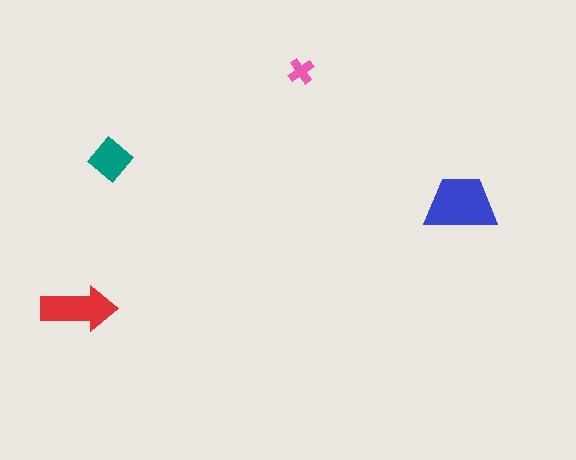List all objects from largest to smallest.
The blue trapezoid, the red arrow, the teal diamond, the pink cross.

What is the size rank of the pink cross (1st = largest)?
4th.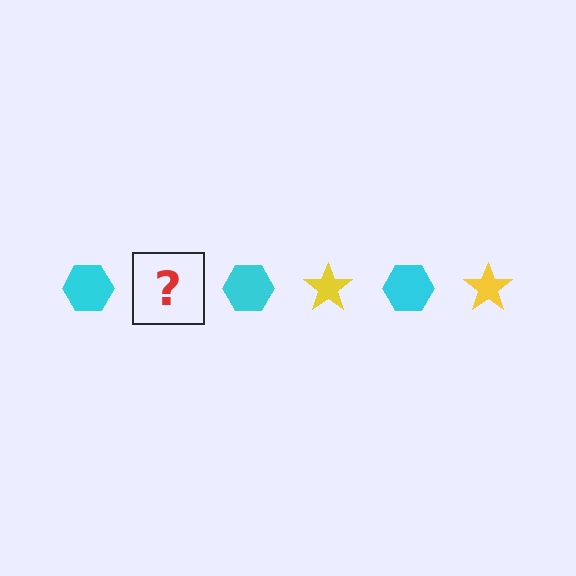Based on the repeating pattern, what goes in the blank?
The blank should be a yellow star.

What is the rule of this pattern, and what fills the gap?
The rule is that the pattern alternates between cyan hexagon and yellow star. The gap should be filled with a yellow star.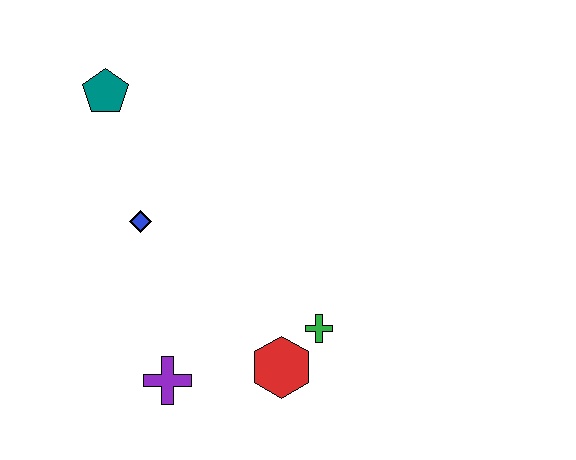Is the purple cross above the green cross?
No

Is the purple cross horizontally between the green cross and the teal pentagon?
Yes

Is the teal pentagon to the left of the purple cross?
Yes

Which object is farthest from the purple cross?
The teal pentagon is farthest from the purple cross.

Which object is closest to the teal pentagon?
The blue diamond is closest to the teal pentagon.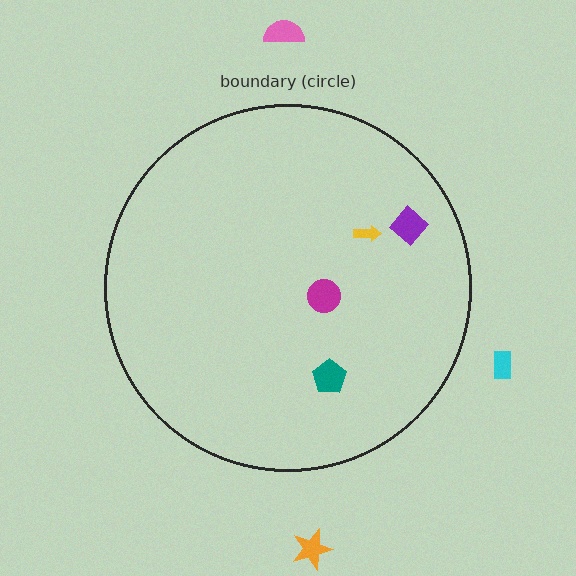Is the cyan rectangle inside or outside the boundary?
Outside.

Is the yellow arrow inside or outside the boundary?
Inside.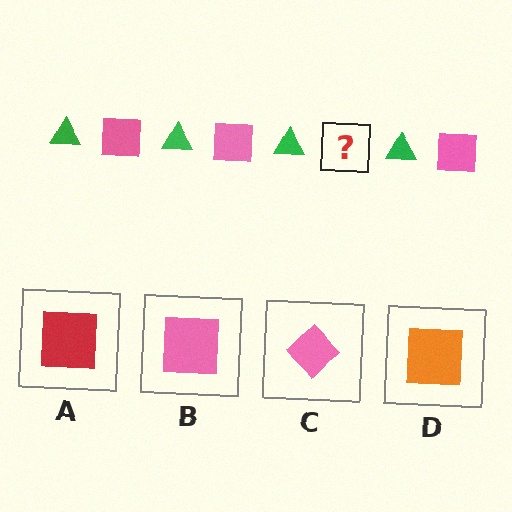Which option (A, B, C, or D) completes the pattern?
B.